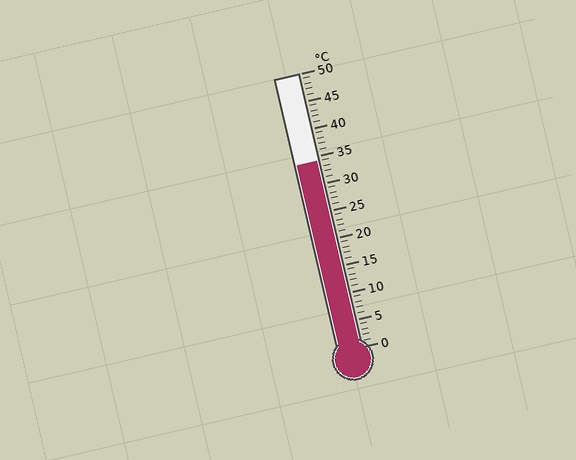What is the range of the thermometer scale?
The thermometer scale ranges from 0°C to 50°C.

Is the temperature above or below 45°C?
The temperature is below 45°C.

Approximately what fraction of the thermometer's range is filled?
The thermometer is filled to approximately 70% of its range.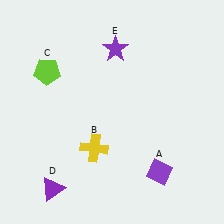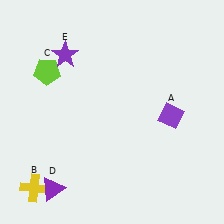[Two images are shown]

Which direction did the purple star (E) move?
The purple star (E) moved left.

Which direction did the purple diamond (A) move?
The purple diamond (A) moved up.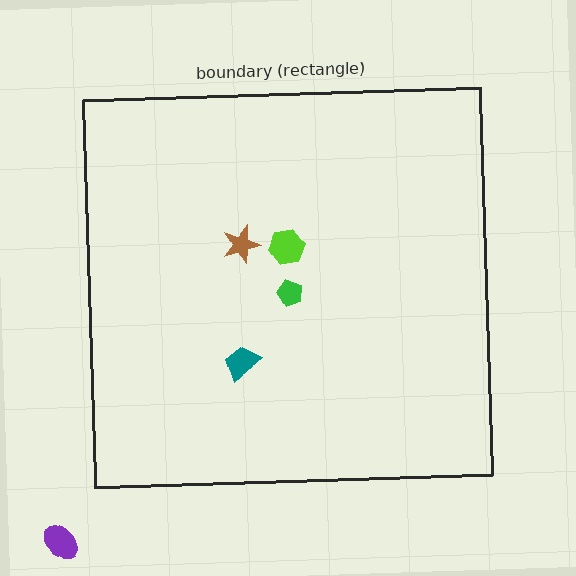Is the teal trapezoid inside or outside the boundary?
Inside.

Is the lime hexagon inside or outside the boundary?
Inside.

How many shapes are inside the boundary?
4 inside, 1 outside.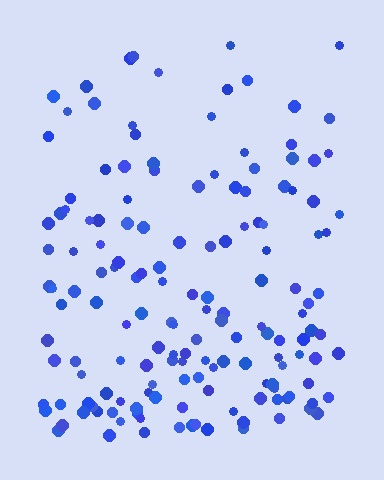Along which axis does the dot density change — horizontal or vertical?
Vertical.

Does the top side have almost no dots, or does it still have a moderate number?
Still a moderate number, just noticeably fewer than the bottom.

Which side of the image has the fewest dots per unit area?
The top.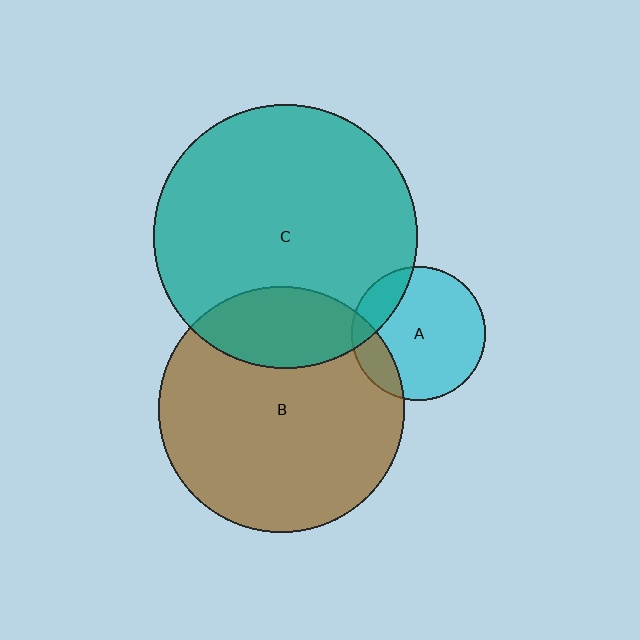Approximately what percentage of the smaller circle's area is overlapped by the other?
Approximately 15%.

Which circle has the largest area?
Circle C (teal).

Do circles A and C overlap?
Yes.